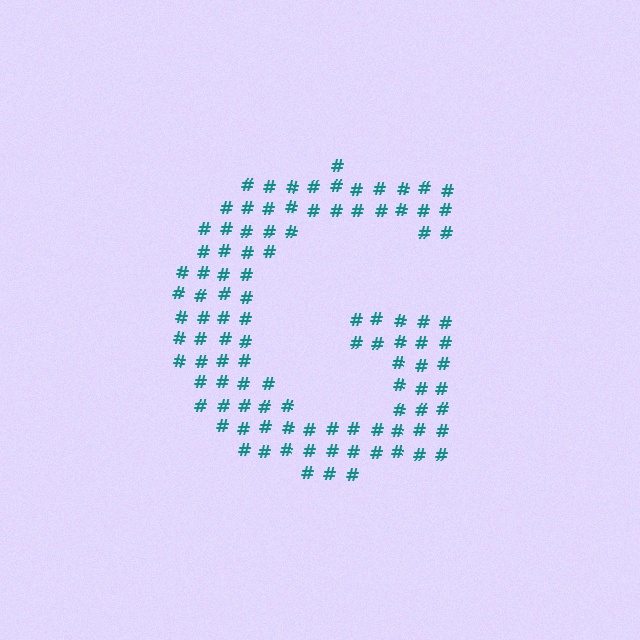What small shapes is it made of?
It is made of small hash symbols.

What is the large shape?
The large shape is the letter G.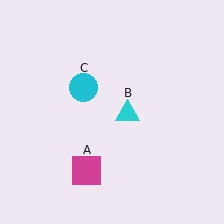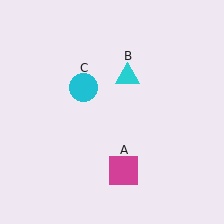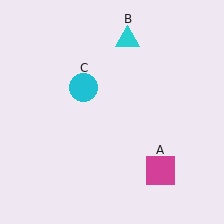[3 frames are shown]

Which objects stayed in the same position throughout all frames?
Cyan circle (object C) remained stationary.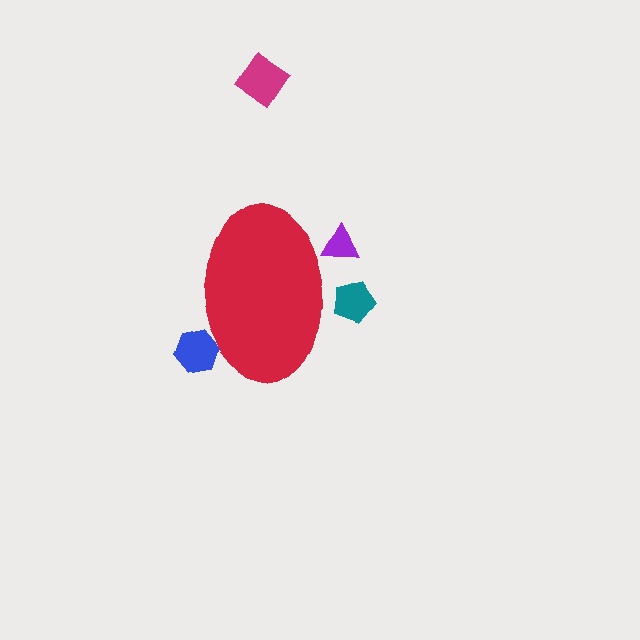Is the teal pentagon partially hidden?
Yes, the teal pentagon is partially hidden behind the red ellipse.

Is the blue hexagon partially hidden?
Yes, the blue hexagon is partially hidden behind the red ellipse.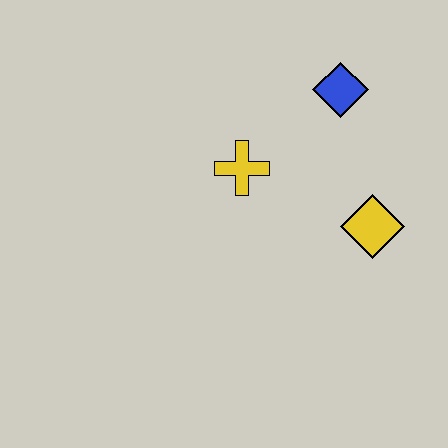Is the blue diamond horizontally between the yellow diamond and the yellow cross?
Yes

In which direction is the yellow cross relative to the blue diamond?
The yellow cross is to the left of the blue diamond.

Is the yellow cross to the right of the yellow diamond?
No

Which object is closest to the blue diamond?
The yellow cross is closest to the blue diamond.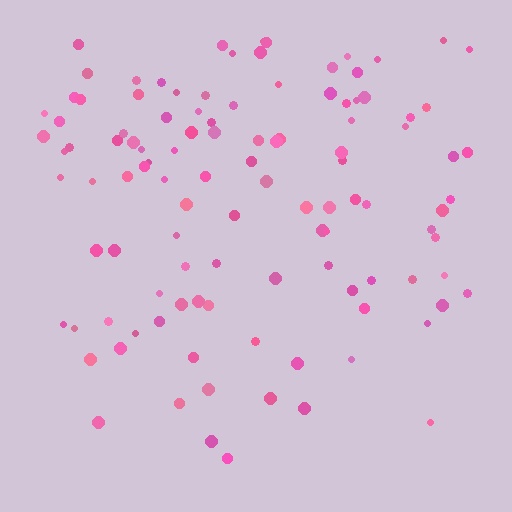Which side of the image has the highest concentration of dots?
The top.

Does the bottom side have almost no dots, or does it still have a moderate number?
Still a moderate number, just noticeably fewer than the top.